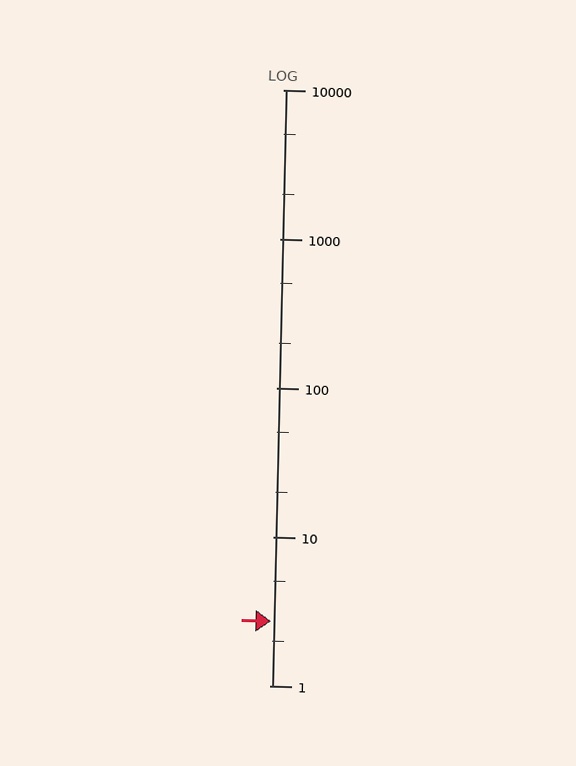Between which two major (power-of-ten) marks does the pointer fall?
The pointer is between 1 and 10.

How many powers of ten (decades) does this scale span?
The scale spans 4 decades, from 1 to 10000.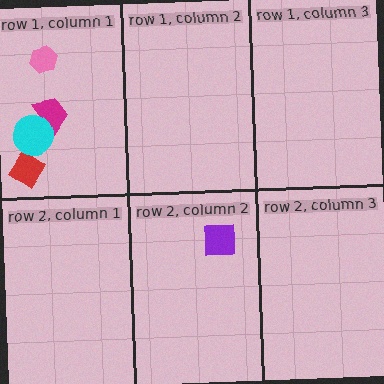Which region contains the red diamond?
The row 1, column 1 region.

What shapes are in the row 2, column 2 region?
The purple square.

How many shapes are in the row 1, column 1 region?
4.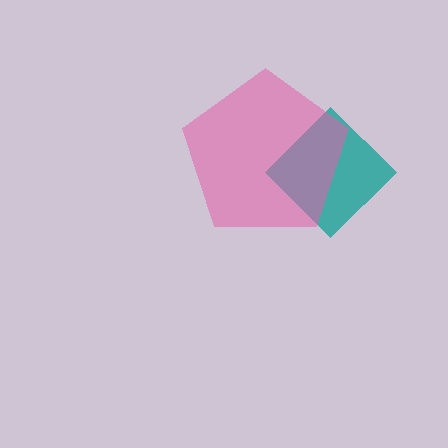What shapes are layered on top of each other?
The layered shapes are: a teal diamond, a pink pentagon.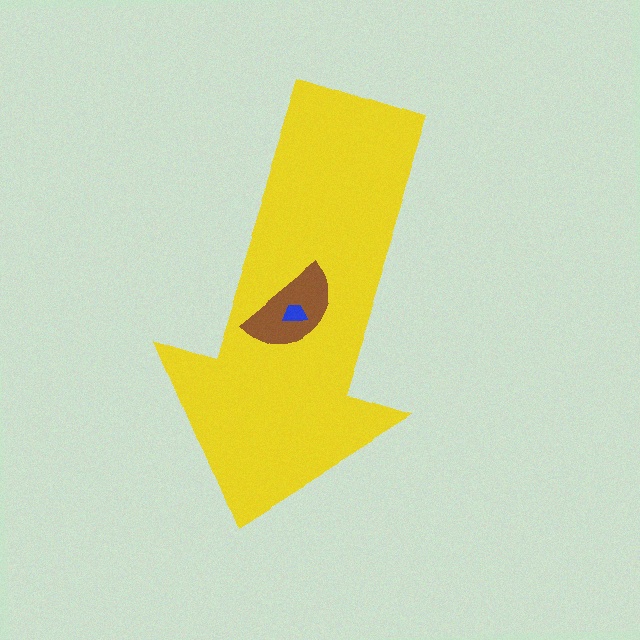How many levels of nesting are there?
3.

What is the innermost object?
The blue trapezoid.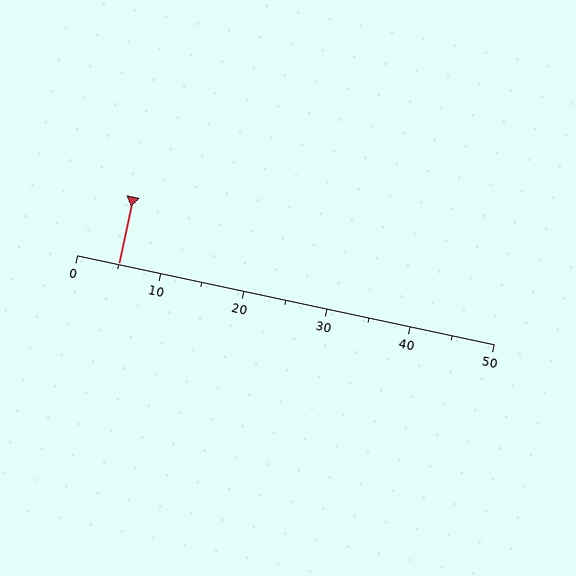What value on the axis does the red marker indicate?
The marker indicates approximately 5.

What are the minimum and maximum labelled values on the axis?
The axis runs from 0 to 50.